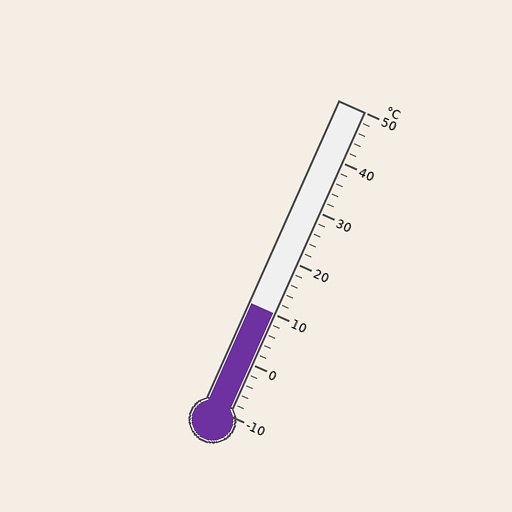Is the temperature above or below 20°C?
The temperature is below 20°C.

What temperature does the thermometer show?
The thermometer shows approximately 10°C.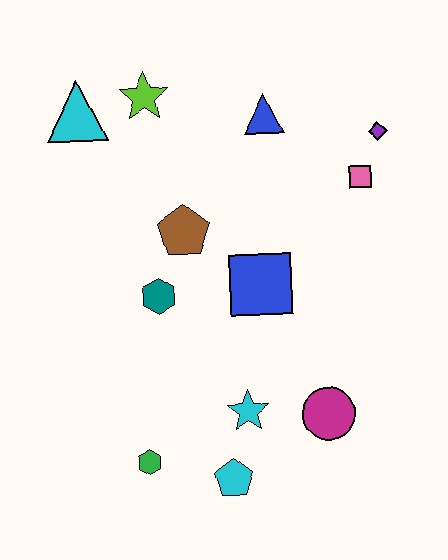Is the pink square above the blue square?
Yes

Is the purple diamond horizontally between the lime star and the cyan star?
No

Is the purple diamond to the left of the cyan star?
No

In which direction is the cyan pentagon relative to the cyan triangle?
The cyan pentagon is below the cyan triangle.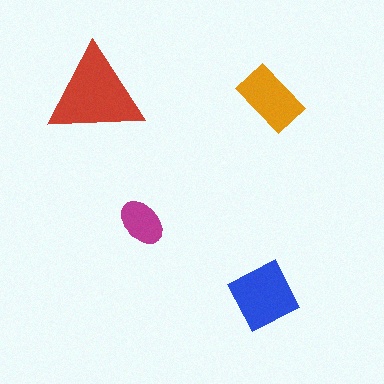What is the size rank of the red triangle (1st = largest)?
1st.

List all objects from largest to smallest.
The red triangle, the blue square, the orange rectangle, the magenta ellipse.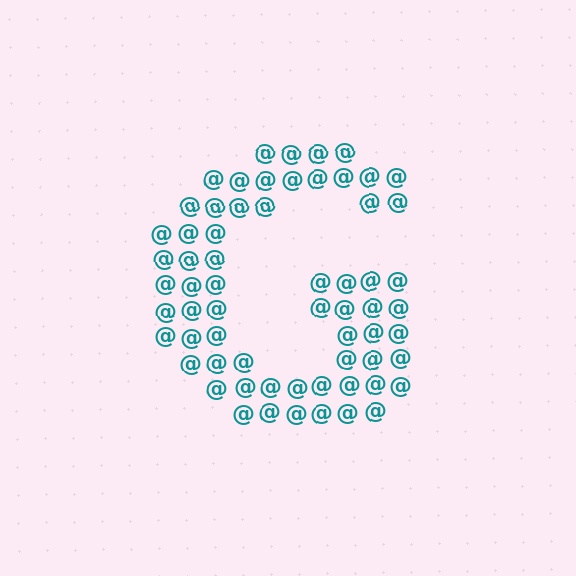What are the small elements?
The small elements are at signs.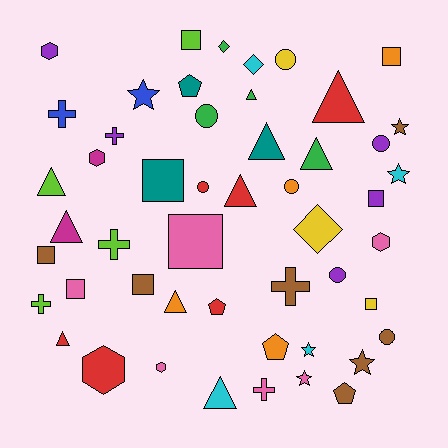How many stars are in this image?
There are 6 stars.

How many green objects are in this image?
There are 4 green objects.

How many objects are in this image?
There are 50 objects.